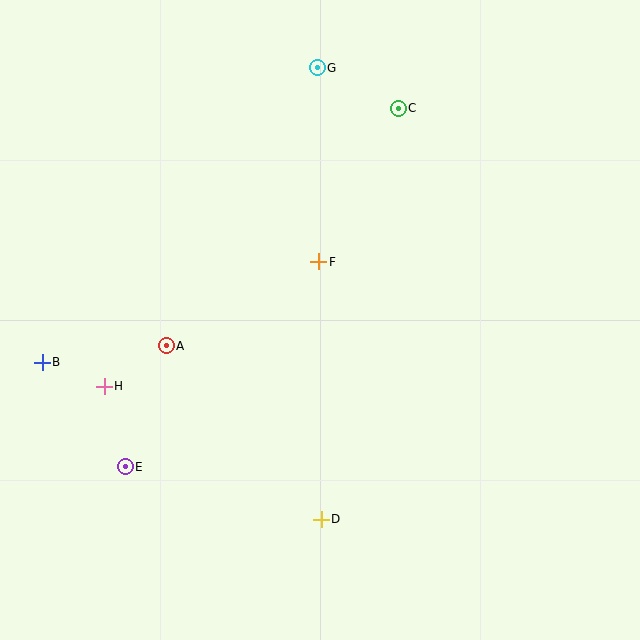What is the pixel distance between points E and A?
The distance between E and A is 128 pixels.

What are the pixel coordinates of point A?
Point A is at (166, 346).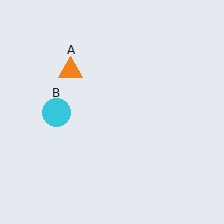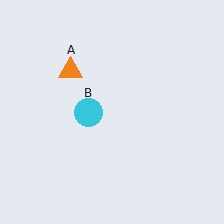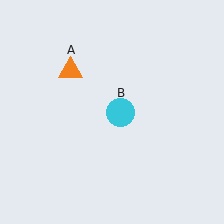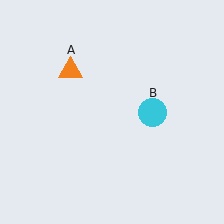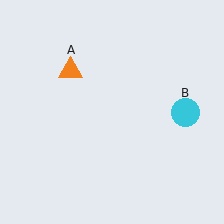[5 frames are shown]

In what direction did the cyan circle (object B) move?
The cyan circle (object B) moved right.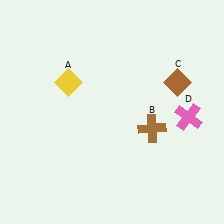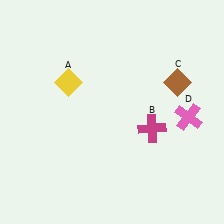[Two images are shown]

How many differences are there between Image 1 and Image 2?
There is 1 difference between the two images.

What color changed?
The cross (B) changed from brown in Image 1 to magenta in Image 2.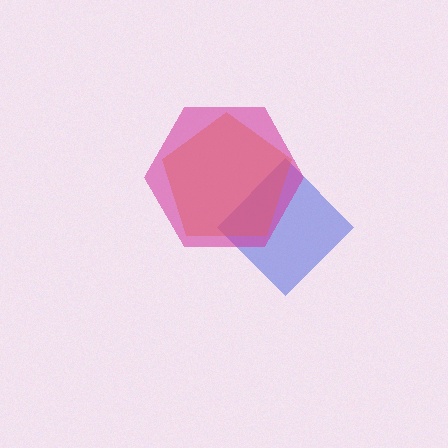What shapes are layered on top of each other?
The layered shapes are: a blue diamond, an orange pentagon, a magenta hexagon.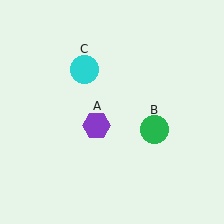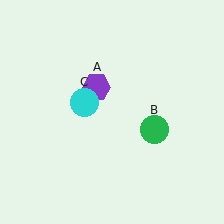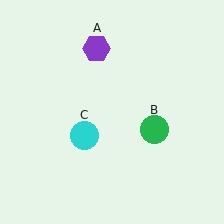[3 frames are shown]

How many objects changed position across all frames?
2 objects changed position: purple hexagon (object A), cyan circle (object C).